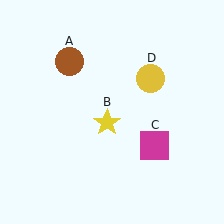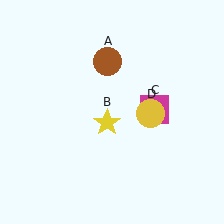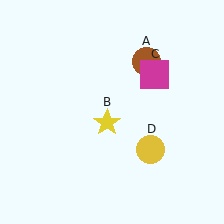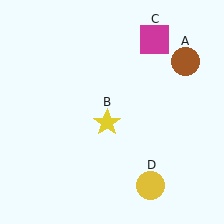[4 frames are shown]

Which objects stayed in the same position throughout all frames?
Yellow star (object B) remained stationary.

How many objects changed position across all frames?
3 objects changed position: brown circle (object A), magenta square (object C), yellow circle (object D).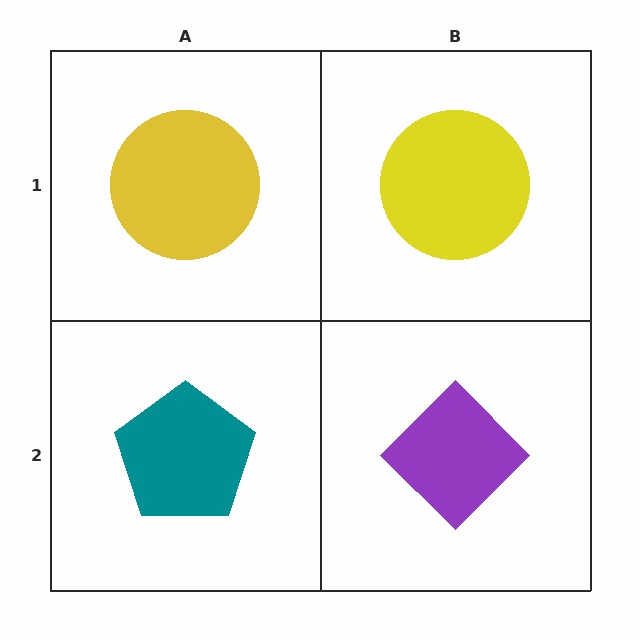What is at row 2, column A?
A teal pentagon.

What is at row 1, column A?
A yellow circle.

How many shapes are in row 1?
2 shapes.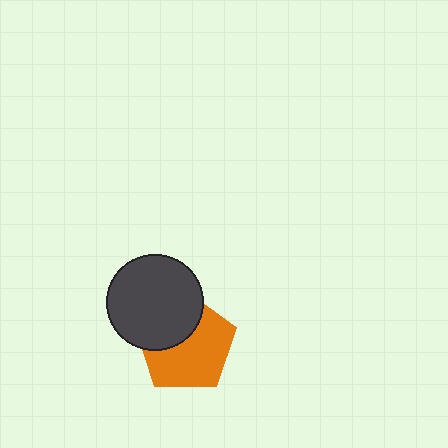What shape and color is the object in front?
The object in front is a dark gray circle.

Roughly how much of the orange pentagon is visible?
About half of it is visible (roughly 63%).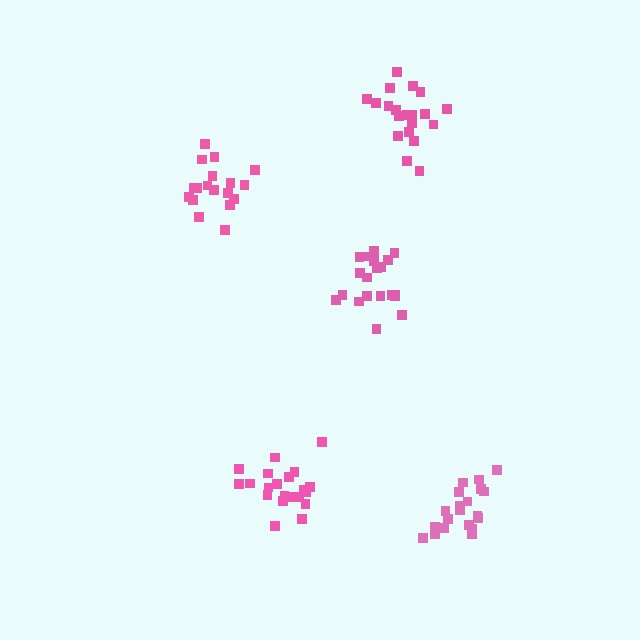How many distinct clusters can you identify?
There are 5 distinct clusters.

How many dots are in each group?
Group 1: 20 dots, Group 2: 18 dots, Group 3: 20 dots, Group 4: 20 dots, Group 5: 21 dots (99 total).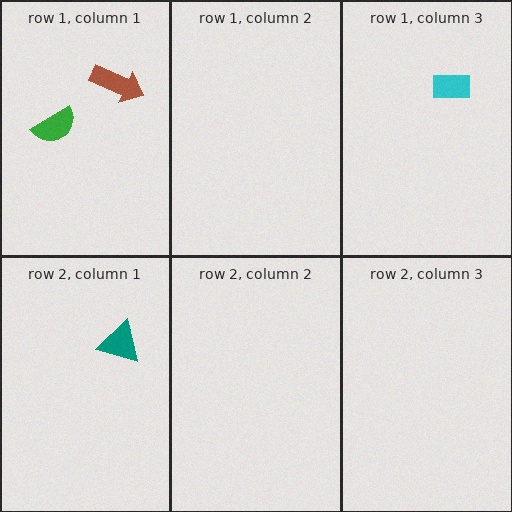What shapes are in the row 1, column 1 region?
The brown arrow, the green semicircle.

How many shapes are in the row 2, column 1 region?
1.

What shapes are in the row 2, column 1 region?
The teal triangle.